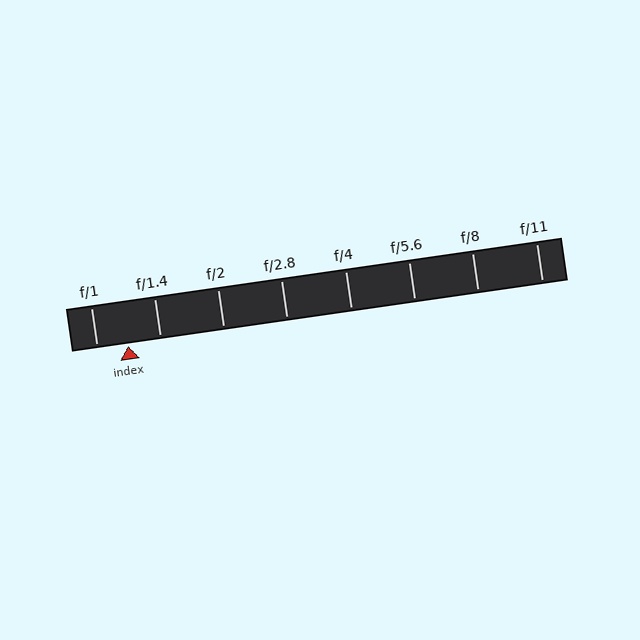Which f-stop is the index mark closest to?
The index mark is closest to f/1.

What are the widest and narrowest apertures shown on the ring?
The widest aperture shown is f/1 and the narrowest is f/11.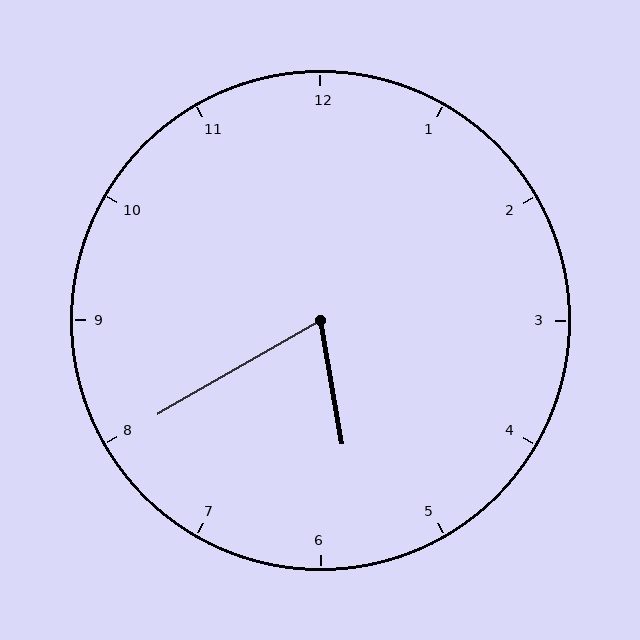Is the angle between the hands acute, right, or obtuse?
It is acute.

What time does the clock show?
5:40.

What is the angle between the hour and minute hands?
Approximately 70 degrees.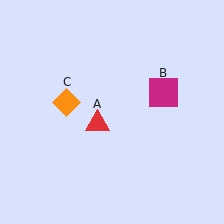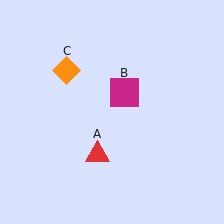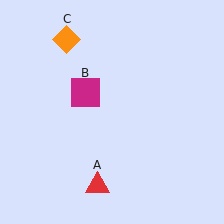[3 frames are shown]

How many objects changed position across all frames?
3 objects changed position: red triangle (object A), magenta square (object B), orange diamond (object C).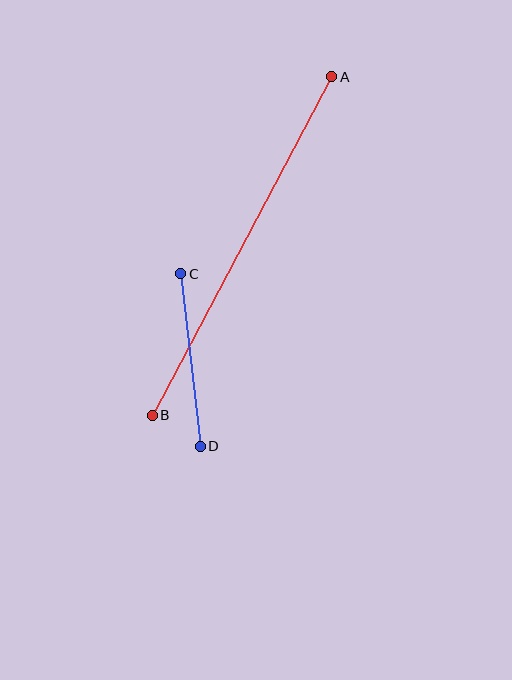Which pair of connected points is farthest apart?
Points A and B are farthest apart.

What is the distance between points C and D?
The distance is approximately 173 pixels.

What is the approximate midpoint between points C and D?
The midpoint is at approximately (190, 360) pixels.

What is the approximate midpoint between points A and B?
The midpoint is at approximately (242, 246) pixels.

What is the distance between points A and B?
The distance is approximately 383 pixels.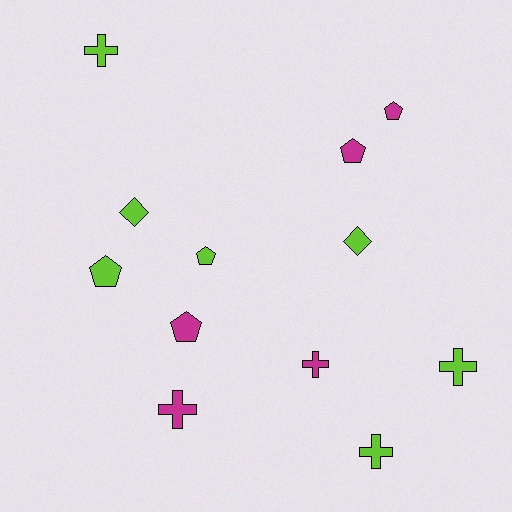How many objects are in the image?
There are 12 objects.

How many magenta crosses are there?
There are 2 magenta crosses.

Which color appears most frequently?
Lime, with 7 objects.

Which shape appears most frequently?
Pentagon, with 5 objects.